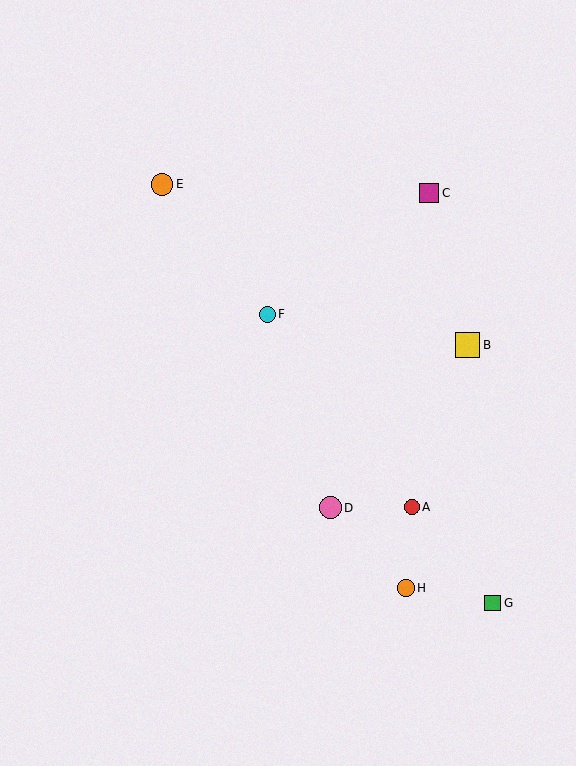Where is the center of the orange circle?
The center of the orange circle is at (162, 184).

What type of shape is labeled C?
Shape C is a magenta square.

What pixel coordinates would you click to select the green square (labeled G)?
Click at (493, 603) to select the green square G.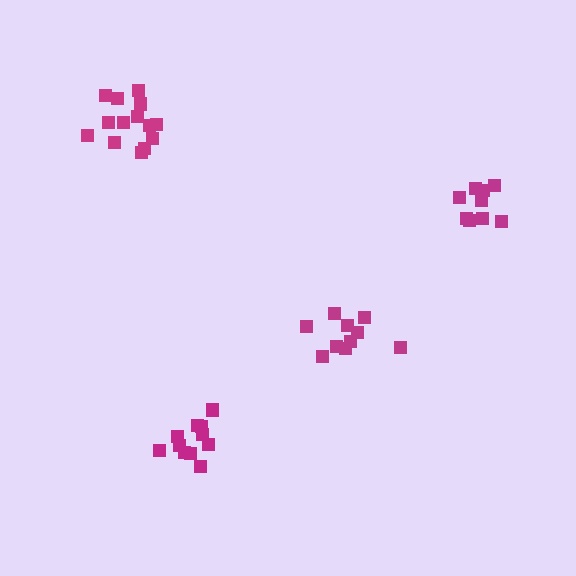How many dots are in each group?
Group 1: 9 dots, Group 2: 14 dots, Group 3: 10 dots, Group 4: 11 dots (44 total).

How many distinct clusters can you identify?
There are 4 distinct clusters.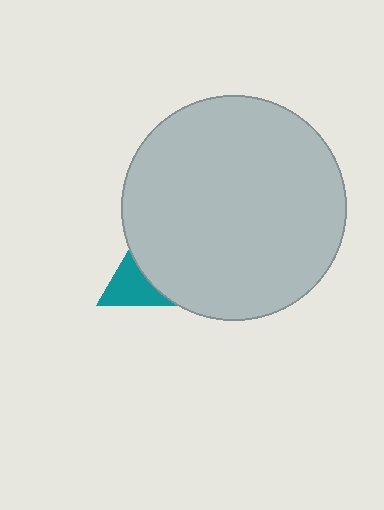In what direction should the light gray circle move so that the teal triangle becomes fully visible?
The light gray circle should move right. That is the shortest direction to clear the overlap and leave the teal triangle fully visible.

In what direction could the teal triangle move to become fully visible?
The teal triangle could move left. That would shift it out from behind the light gray circle entirely.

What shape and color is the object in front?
The object in front is a light gray circle.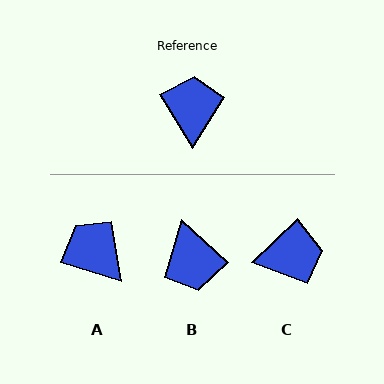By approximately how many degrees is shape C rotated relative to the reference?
Approximately 79 degrees clockwise.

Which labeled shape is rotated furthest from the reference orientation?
B, about 165 degrees away.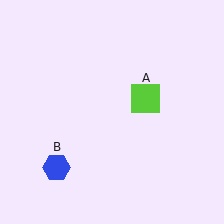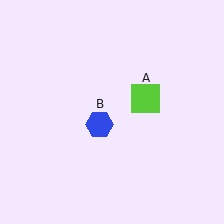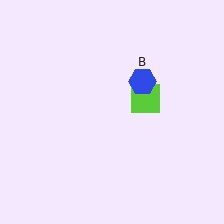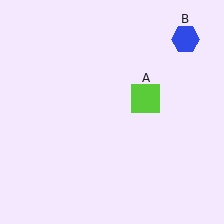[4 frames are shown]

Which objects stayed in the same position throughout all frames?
Lime square (object A) remained stationary.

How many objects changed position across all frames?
1 object changed position: blue hexagon (object B).